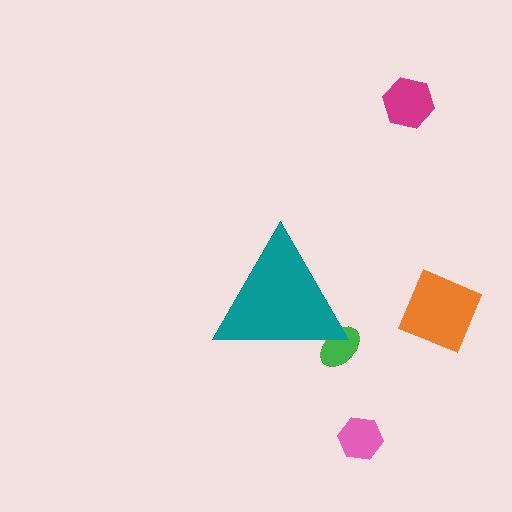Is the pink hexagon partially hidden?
No, the pink hexagon is fully visible.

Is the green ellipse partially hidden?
Yes, the green ellipse is partially hidden behind the teal triangle.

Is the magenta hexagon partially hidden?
No, the magenta hexagon is fully visible.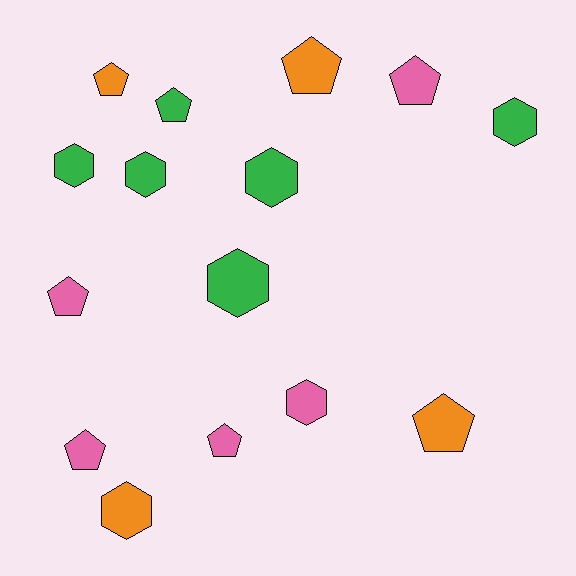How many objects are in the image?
There are 15 objects.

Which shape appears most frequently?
Pentagon, with 8 objects.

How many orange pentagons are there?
There are 3 orange pentagons.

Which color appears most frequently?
Green, with 6 objects.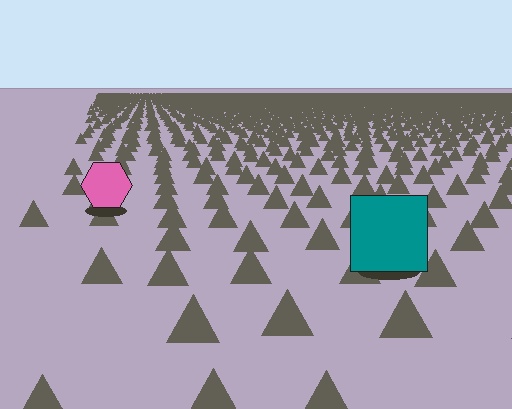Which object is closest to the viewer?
The teal square is closest. The texture marks near it are larger and more spread out.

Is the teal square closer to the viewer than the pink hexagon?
Yes. The teal square is closer — you can tell from the texture gradient: the ground texture is coarser near it.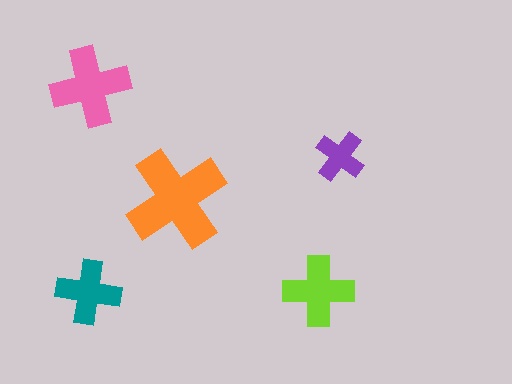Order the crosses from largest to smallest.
the orange one, the pink one, the lime one, the teal one, the purple one.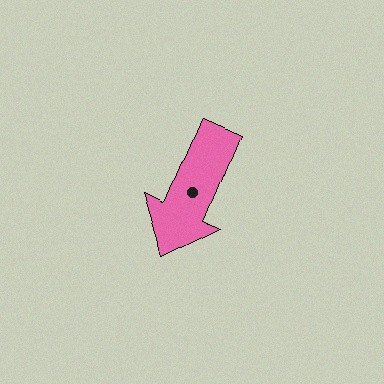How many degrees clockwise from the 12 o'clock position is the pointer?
Approximately 203 degrees.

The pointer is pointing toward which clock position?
Roughly 7 o'clock.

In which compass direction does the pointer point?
Southwest.